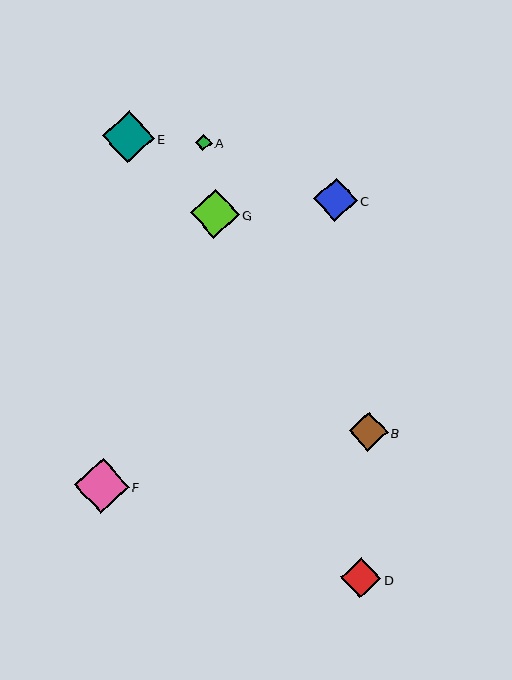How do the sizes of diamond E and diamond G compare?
Diamond E and diamond G are approximately the same size.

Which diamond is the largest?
Diamond F is the largest with a size of approximately 54 pixels.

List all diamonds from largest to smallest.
From largest to smallest: F, E, G, C, D, B, A.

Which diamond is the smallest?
Diamond A is the smallest with a size of approximately 17 pixels.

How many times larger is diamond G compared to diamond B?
Diamond G is approximately 1.3 times the size of diamond B.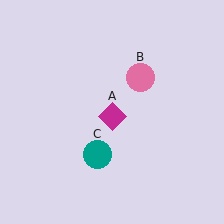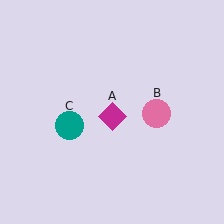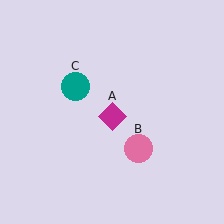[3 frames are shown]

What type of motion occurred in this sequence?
The pink circle (object B), teal circle (object C) rotated clockwise around the center of the scene.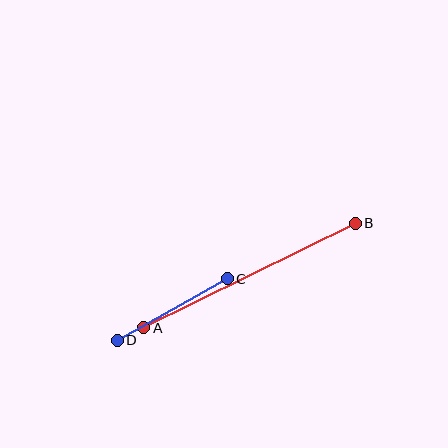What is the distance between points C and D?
The distance is approximately 126 pixels.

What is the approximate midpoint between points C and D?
The midpoint is at approximately (172, 309) pixels.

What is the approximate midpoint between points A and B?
The midpoint is at approximately (249, 276) pixels.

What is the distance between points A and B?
The distance is approximately 236 pixels.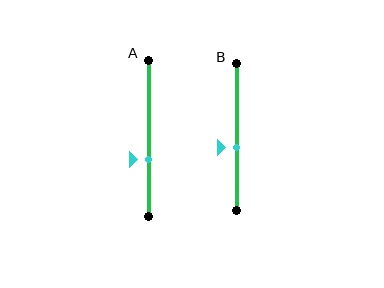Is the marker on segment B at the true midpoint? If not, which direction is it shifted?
No, the marker on segment B is shifted downward by about 7% of the segment length.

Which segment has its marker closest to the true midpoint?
Segment B has its marker closest to the true midpoint.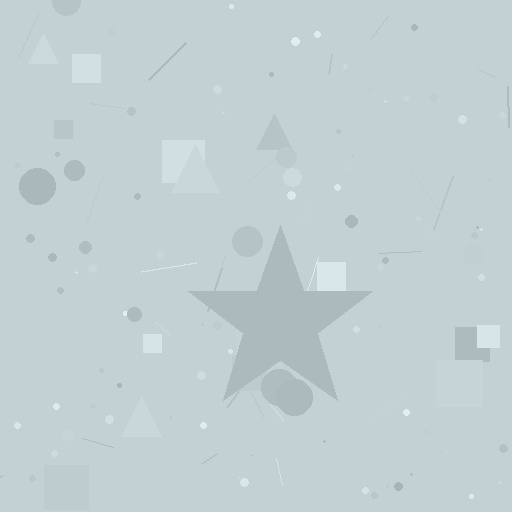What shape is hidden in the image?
A star is hidden in the image.